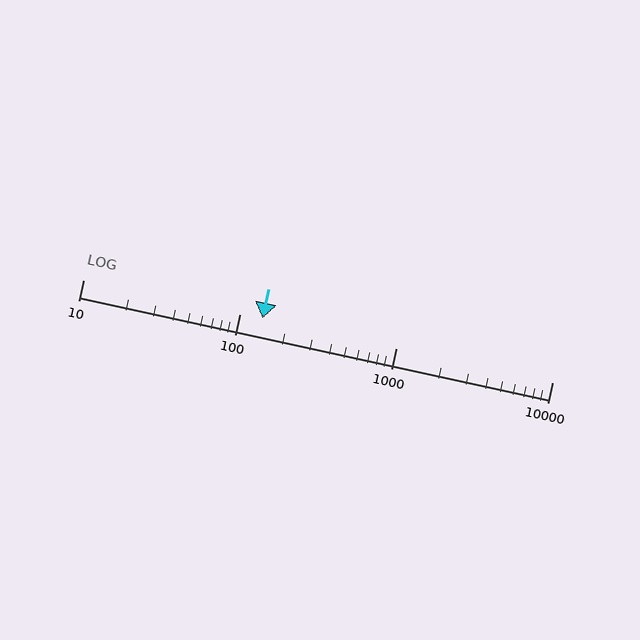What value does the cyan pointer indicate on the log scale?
The pointer indicates approximately 140.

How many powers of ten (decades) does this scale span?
The scale spans 3 decades, from 10 to 10000.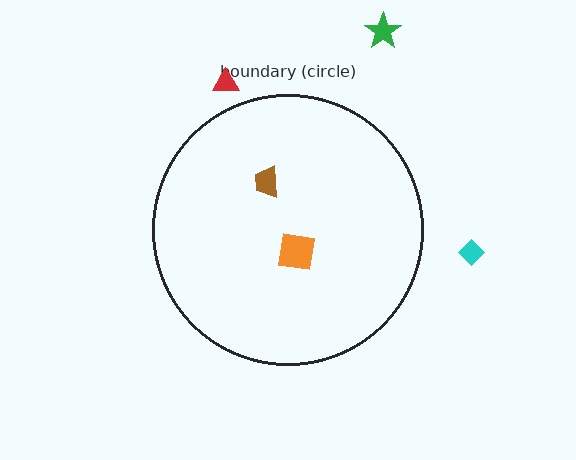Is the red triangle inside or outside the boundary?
Outside.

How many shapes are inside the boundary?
2 inside, 3 outside.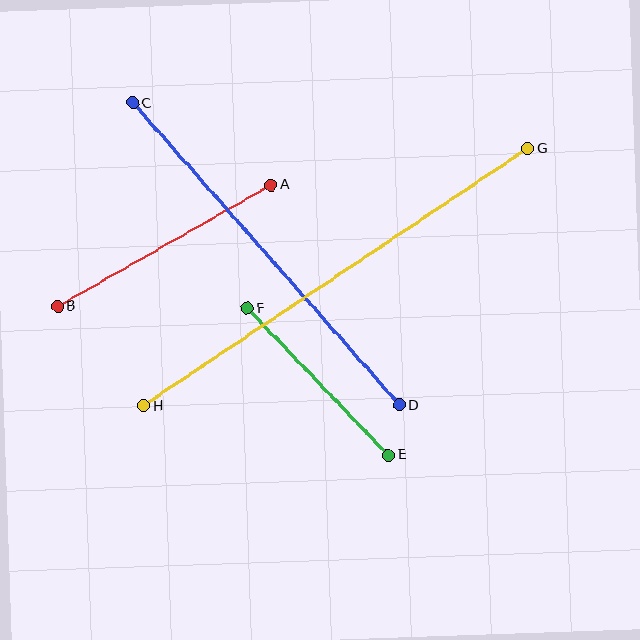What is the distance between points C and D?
The distance is approximately 403 pixels.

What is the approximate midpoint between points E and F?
The midpoint is at approximately (318, 382) pixels.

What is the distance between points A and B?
The distance is approximately 246 pixels.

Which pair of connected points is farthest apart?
Points G and H are farthest apart.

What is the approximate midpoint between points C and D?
The midpoint is at approximately (266, 254) pixels.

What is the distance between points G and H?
The distance is approximately 462 pixels.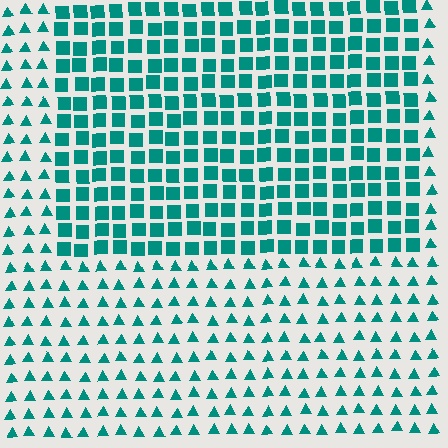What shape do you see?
I see a rectangle.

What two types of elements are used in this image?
The image uses squares inside the rectangle region and triangles outside it.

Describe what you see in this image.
The image is filled with small teal elements arranged in a uniform grid. A rectangle-shaped region contains squares, while the surrounding area contains triangles. The boundary is defined purely by the change in element shape.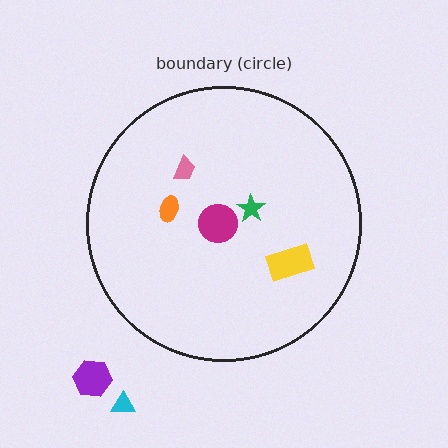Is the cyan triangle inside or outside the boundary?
Outside.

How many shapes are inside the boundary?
5 inside, 2 outside.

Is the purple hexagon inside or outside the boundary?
Outside.